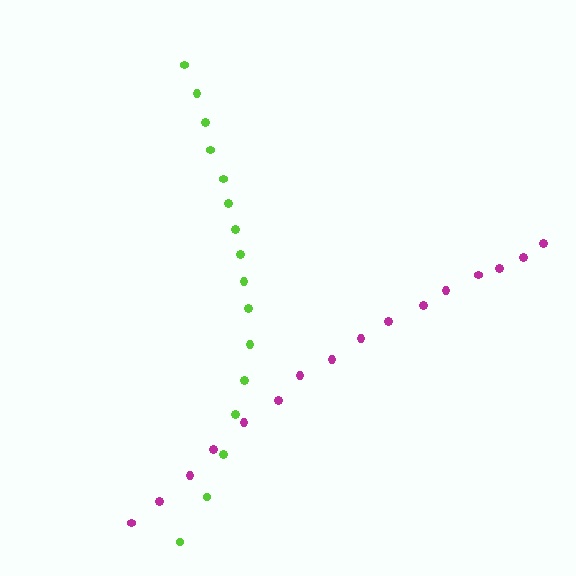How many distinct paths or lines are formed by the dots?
There are 2 distinct paths.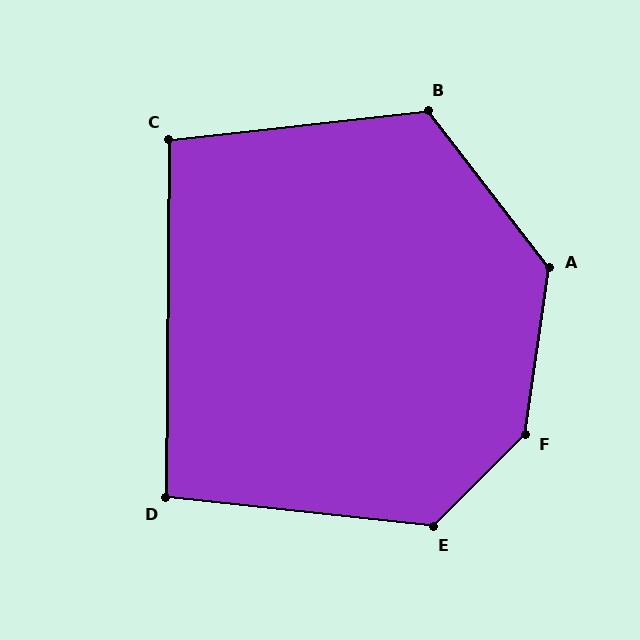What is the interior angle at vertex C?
Approximately 97 degrees (obtuse).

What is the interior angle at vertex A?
Approximately 134 degrees (obtuse).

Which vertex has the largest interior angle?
F, at approximately 143 degrees.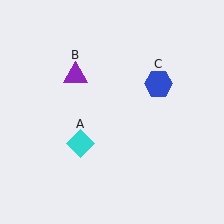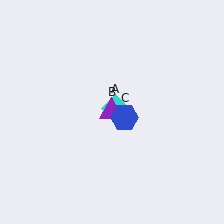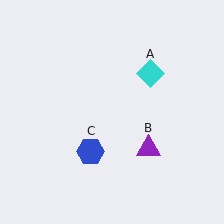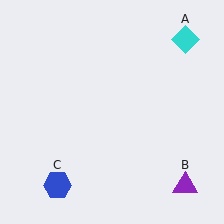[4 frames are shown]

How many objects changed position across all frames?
3 objects changed position: cyan diamond (object A), purple triangle (object B), blue hexagon (object C).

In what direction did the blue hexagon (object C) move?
The blue hexagon (object C) moved down and to the left.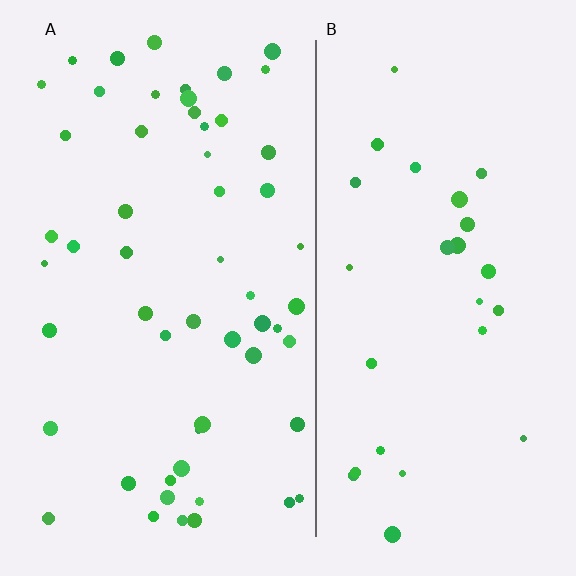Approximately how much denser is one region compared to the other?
Approximately 2.0× — region A over region B.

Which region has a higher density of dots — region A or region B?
A (the left).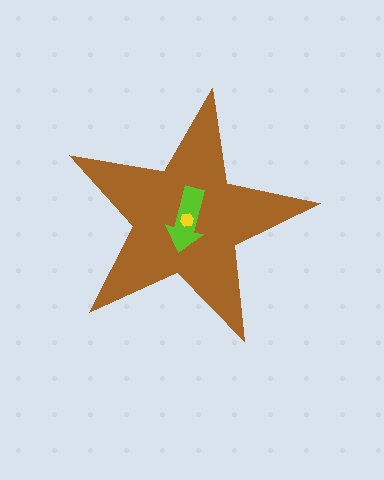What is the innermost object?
The yellow hexagon.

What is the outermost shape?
The brown star.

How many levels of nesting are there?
3.